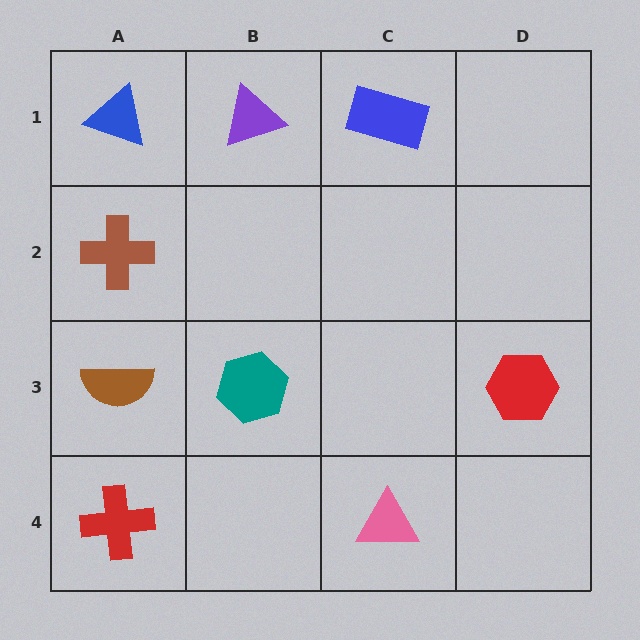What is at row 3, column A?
A brown semicircle.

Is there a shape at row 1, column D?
No, that cell is empty.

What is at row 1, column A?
A blue triangle.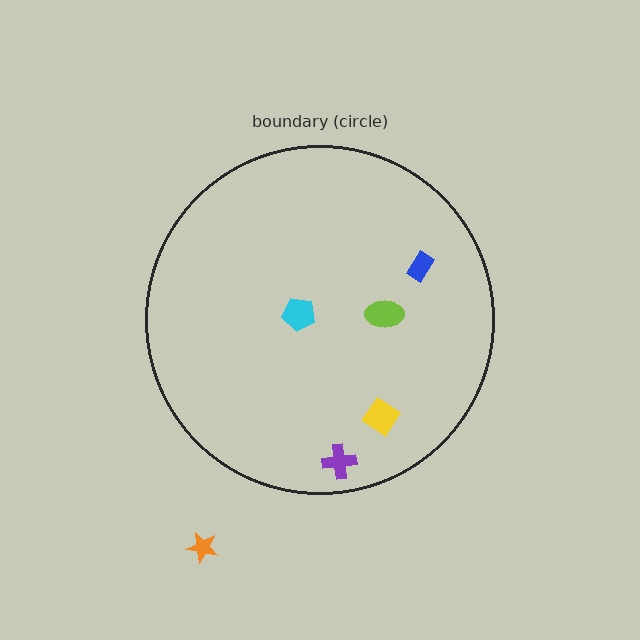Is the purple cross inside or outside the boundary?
Inside.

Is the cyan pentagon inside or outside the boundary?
Inside.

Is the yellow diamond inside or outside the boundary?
Inside.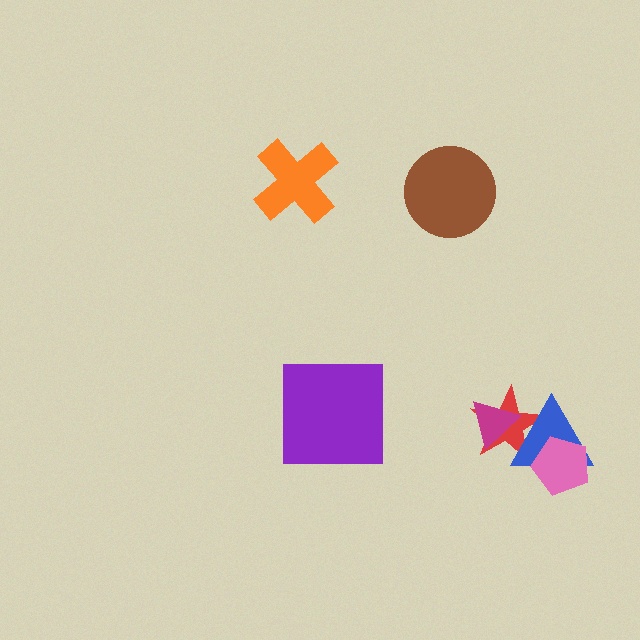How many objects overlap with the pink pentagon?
1 object overlaps with the pink pentagon.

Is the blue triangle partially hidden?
Yes, it is partially covered by another shape.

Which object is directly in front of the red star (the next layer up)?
The blue triangle is directly in front of the red star.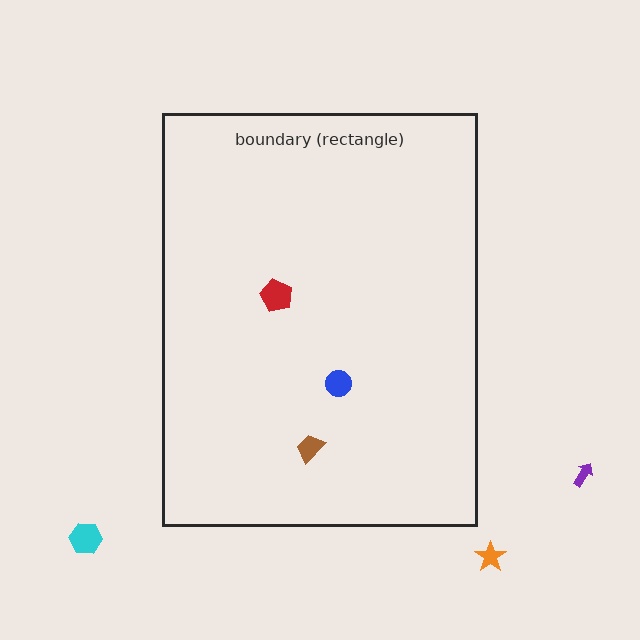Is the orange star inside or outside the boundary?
Outside.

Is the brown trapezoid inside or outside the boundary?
Inside.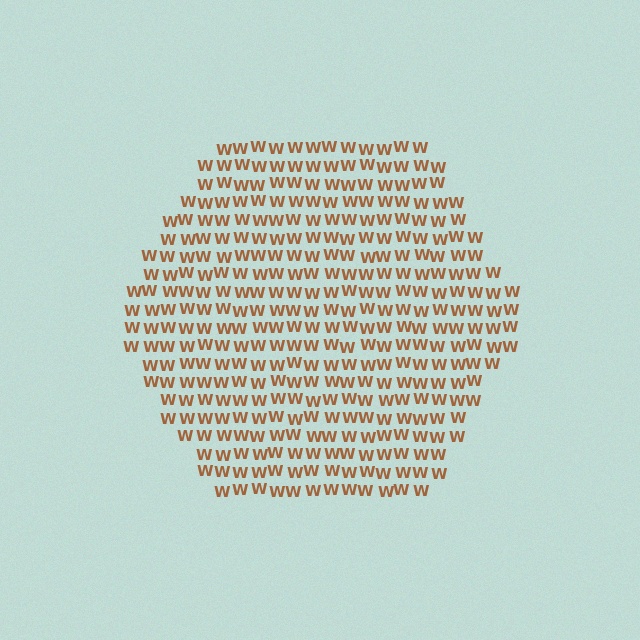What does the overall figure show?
The overall figure shows a hexagon.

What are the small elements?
The small elements are letter W's.